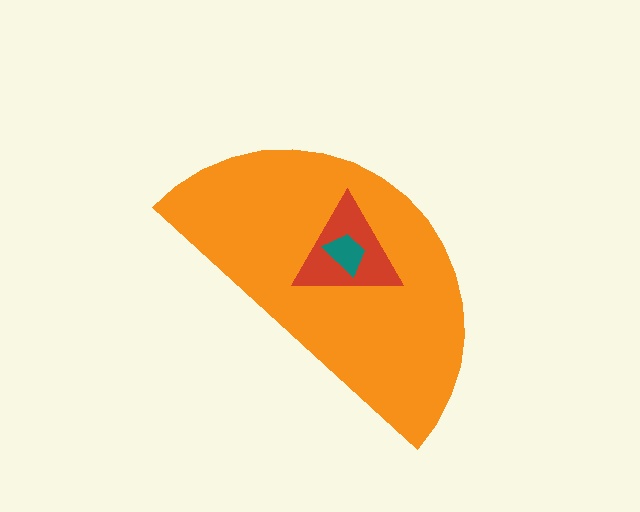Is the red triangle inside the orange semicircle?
Yes.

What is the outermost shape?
The orange semicircle.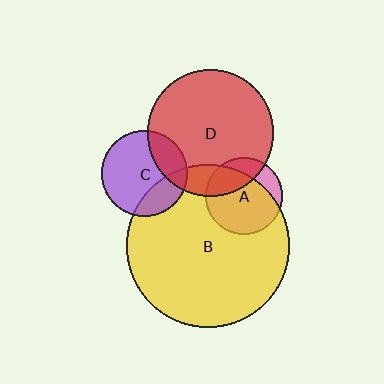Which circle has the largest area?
Circle B (yellow).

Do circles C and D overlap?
Yes.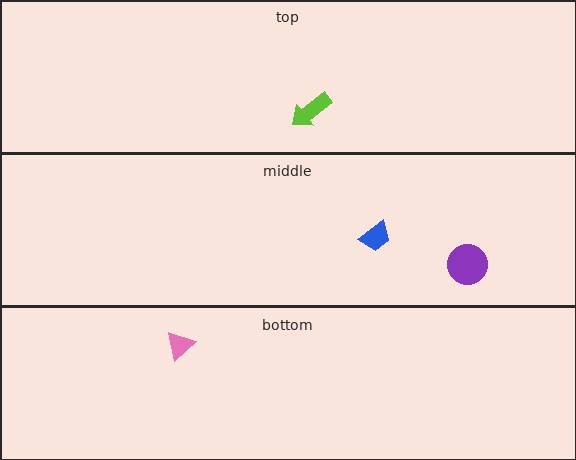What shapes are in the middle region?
The blue trapezoid, the purple circle.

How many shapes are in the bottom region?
1.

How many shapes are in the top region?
1.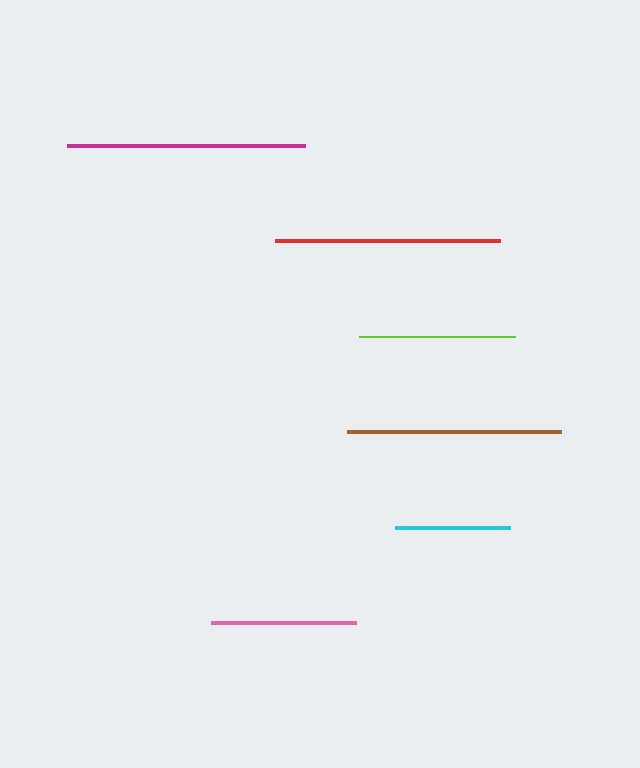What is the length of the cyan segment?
The cyan segment is approximately 115 pixels long.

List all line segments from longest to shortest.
From longest to shortest: magenta, red, brown, lime, pink, cyan.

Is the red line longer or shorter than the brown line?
The red line is longer than the brown line.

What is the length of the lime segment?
The lime segment is approximately 156 pixels long.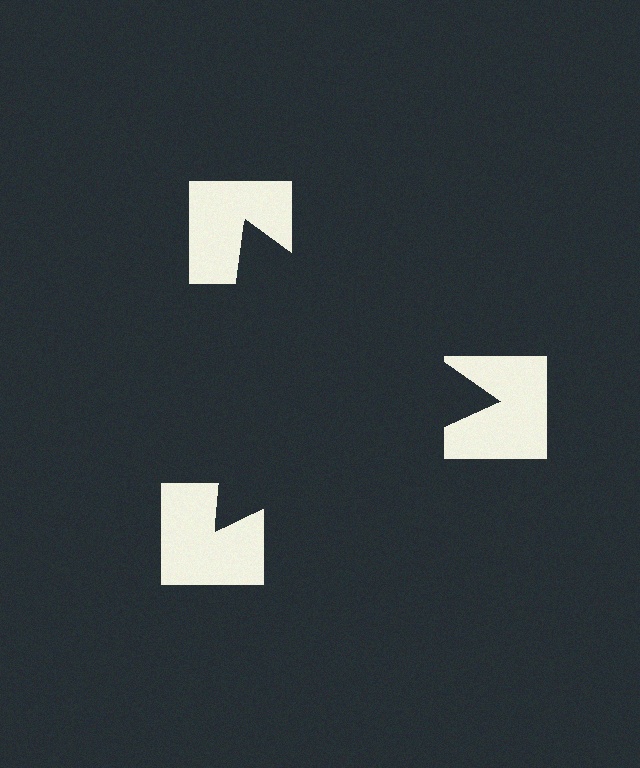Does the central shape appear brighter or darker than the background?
It typically appears slightly darker than the background, even though no actual brightness change is drawn.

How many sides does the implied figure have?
3 sides.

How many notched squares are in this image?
There are 3 — one at each vertex of the illusory triangle.